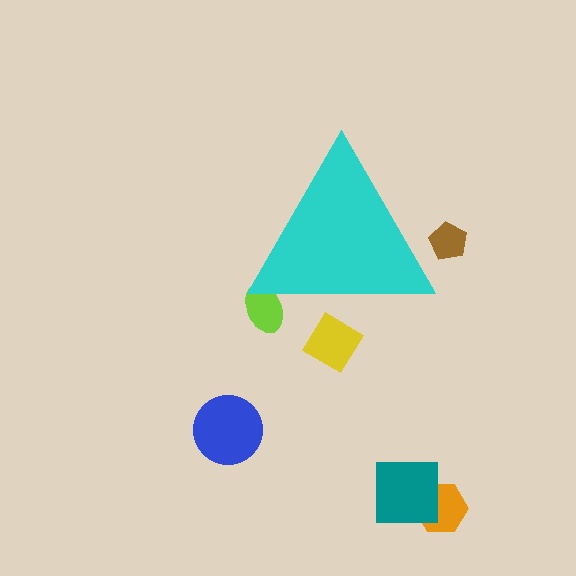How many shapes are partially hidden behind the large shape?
3 shapes are partially hidden.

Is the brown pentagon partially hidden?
Yes, the brown pentagon is partially hidden behind the cyan triangle.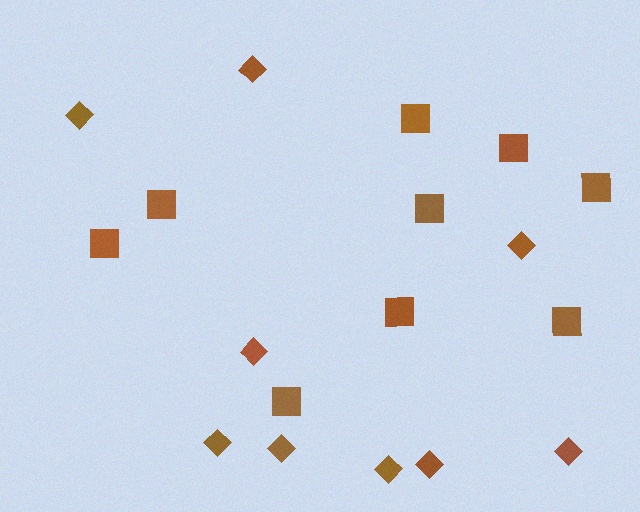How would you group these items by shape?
There are 2 groups: one group of diamonds (9) and one group of squares (9).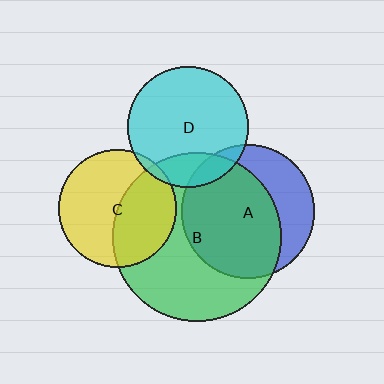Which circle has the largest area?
Circle B (green).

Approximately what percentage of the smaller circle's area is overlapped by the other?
Approximately 40%.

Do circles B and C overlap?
Yes.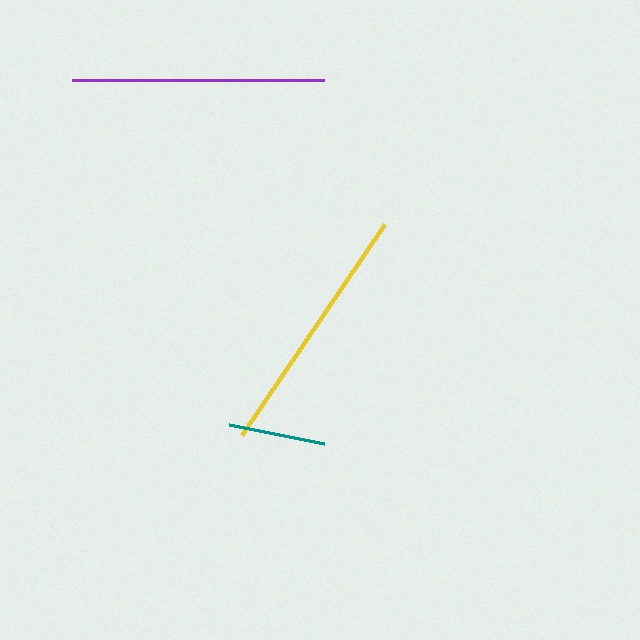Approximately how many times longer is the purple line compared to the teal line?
The purple line is approximately 2.6 times the length of the teal line.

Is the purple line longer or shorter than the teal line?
The purple line is longer than the teal line.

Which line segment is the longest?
The yellow line is the longest at approximately 255 pixels.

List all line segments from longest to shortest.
From longest to shortest: yellow, purple, teal.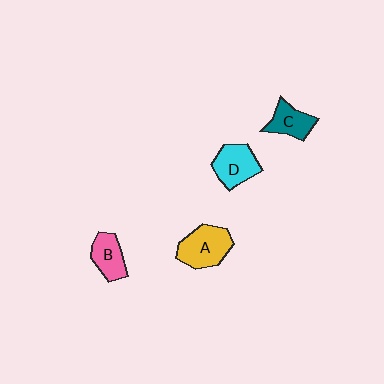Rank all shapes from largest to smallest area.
From largest to smallest: A (yellow), D (cyan), C (teal), B (pink).